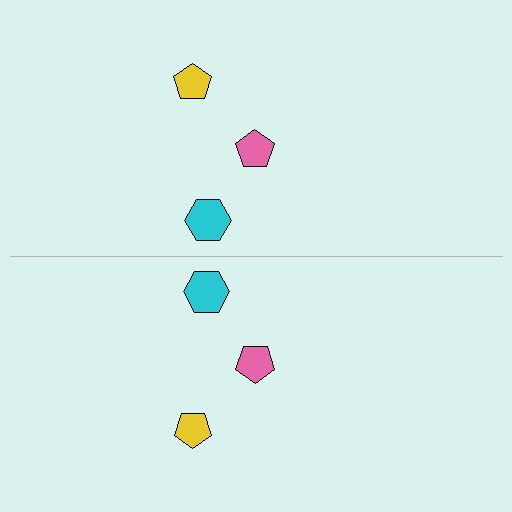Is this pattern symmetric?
Yes, this pattern has bilateral (reflection) symmetry.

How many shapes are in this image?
There are 6 shapes in this image.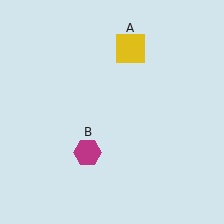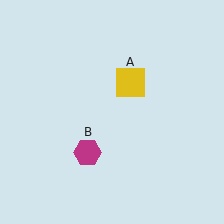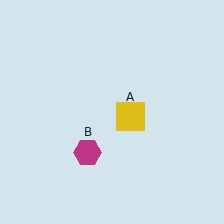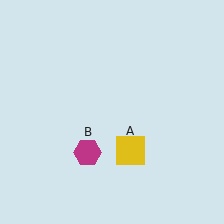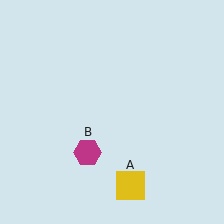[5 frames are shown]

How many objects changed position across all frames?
1 object changed position: yellow square (object A).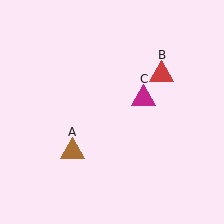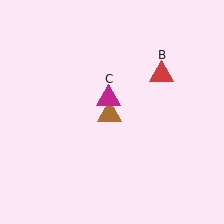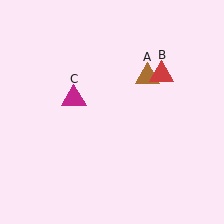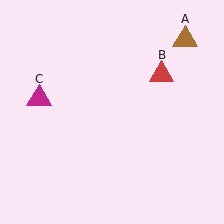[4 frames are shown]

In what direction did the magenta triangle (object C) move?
The magenta triangle (object C) moved left.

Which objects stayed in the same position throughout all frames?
Red triangle (object B) remained stationary.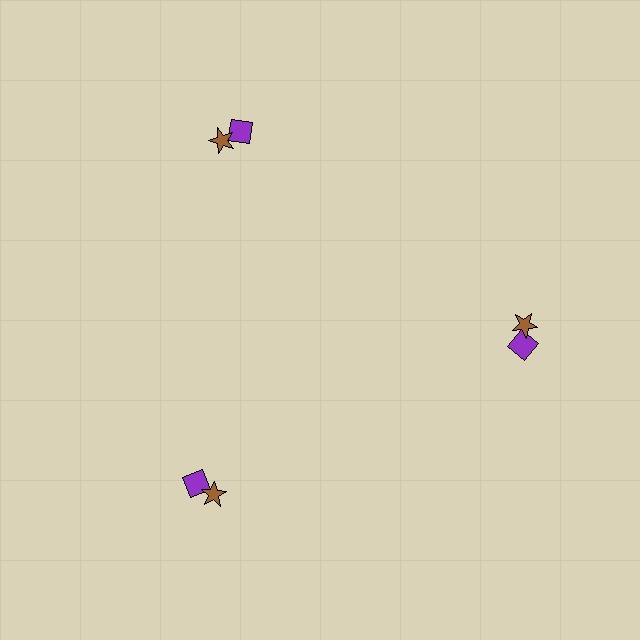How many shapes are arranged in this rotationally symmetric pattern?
There are 6 shapes, arranged in 3 groups of 2.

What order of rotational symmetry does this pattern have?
This pattern has 3-fold rotational symmetry.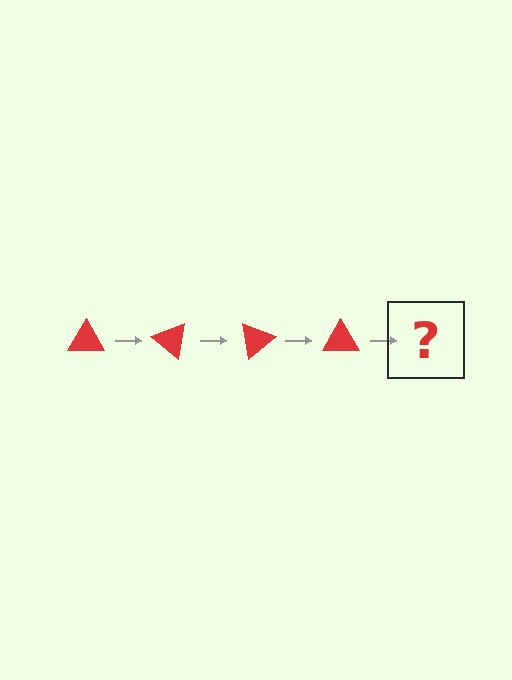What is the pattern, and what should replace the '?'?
The pattern is that the triangle rotates 40 degrees each step. The '?' should be a red triangle rotated 160 degrees.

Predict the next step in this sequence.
The next step is a red triangle rotated 160 degrees.